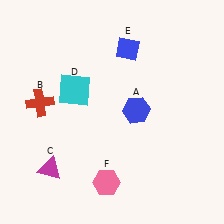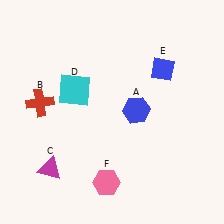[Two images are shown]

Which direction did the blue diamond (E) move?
The blue diamond (E) moved right.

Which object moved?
The blue diamond (E) moved right.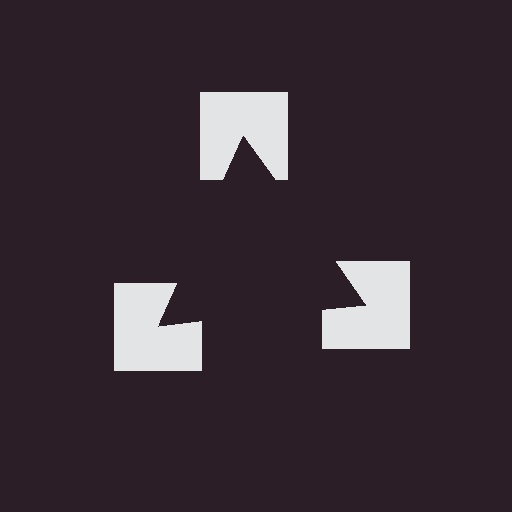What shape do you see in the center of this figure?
An illusory triangle — its edges are inferred from the aligned wedge cuts in the notched squares, not physically drawn.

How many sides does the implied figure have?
3 sides.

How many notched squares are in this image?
There are 3 — one at each vertex of the illusory triangle.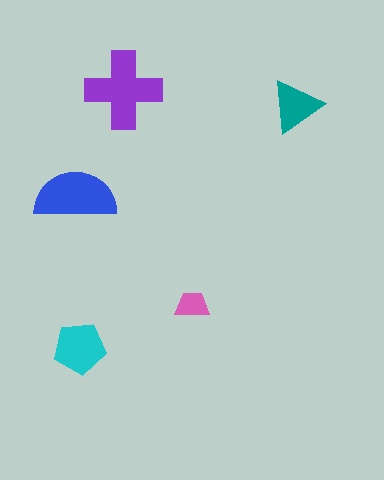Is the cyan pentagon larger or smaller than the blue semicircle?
Smaller.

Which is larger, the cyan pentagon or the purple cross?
The purple cross.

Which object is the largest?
The purple cross.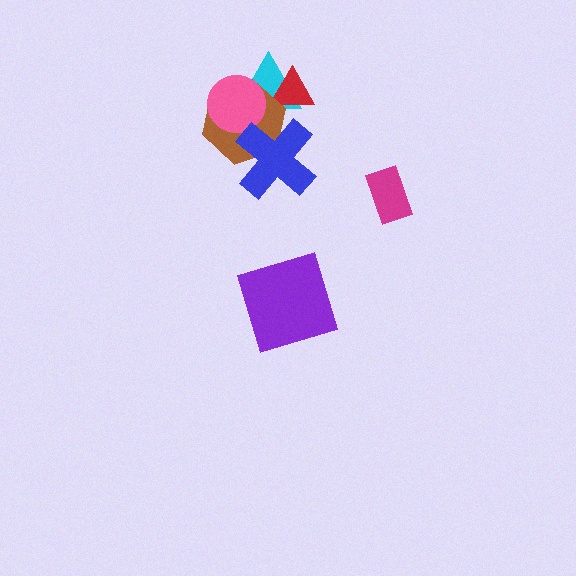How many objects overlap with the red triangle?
2 objects overlap with the red triangle.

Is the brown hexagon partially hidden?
Yes, it is partially covered by another shape.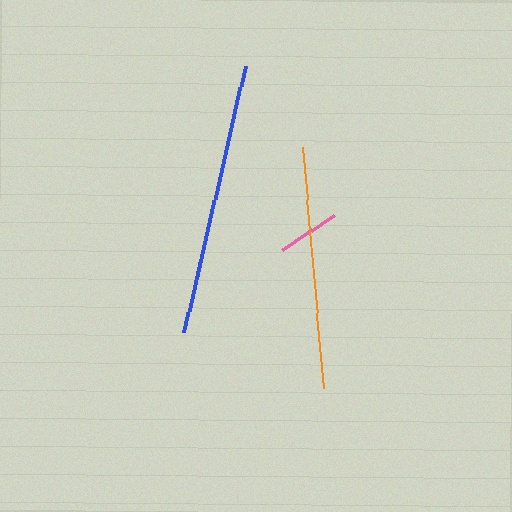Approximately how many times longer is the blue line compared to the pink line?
The blue line is approximately 4.4 times the length of the pink line.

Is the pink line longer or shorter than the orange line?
The orange line is longer than the pink line.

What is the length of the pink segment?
The pink segment is approximately 63 pixels long.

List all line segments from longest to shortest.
From longest to shortest: blue, orange, pink.